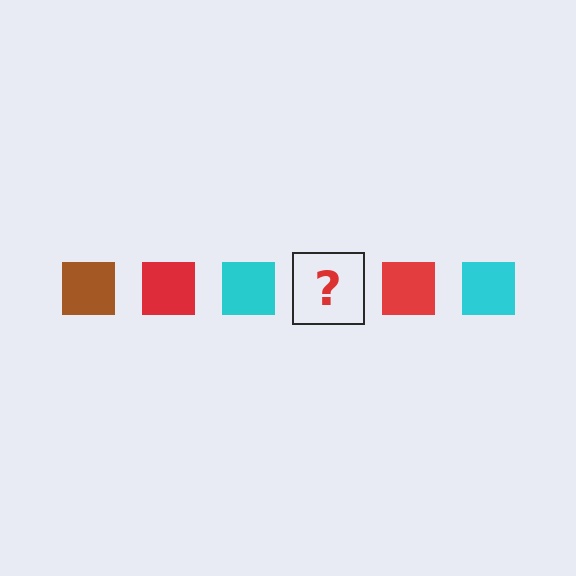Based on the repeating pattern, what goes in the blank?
The blank should be a brown square.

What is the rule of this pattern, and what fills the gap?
The rule is that the pattern cycles through brown, red, cyan squares. The gap should be filled with a brown square.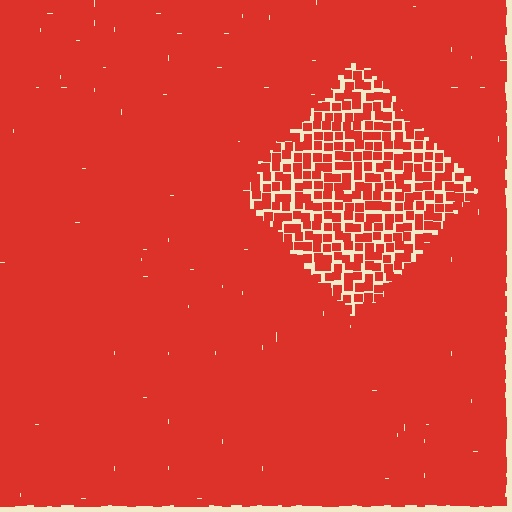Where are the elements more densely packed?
The elements are more densely packed outside the diamond boundary.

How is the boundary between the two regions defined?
The boundary is defined by a change in element density (approximately 2.2x ratio). All elements are the same color, size, and shape.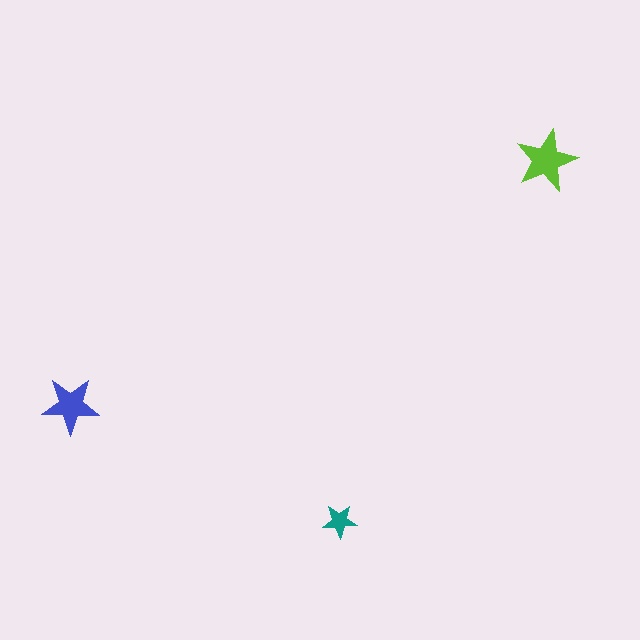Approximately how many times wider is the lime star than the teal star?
About 2 times wider.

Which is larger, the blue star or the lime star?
The lime one.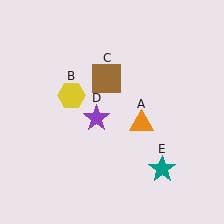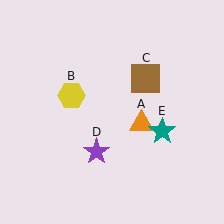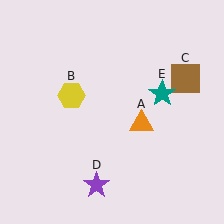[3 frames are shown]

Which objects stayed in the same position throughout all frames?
Orange triangle (object A) and yellow hexagon (object B) remained stationary.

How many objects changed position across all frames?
3 objects changed position: brown square (object C), purple star (object D), teal star (object E).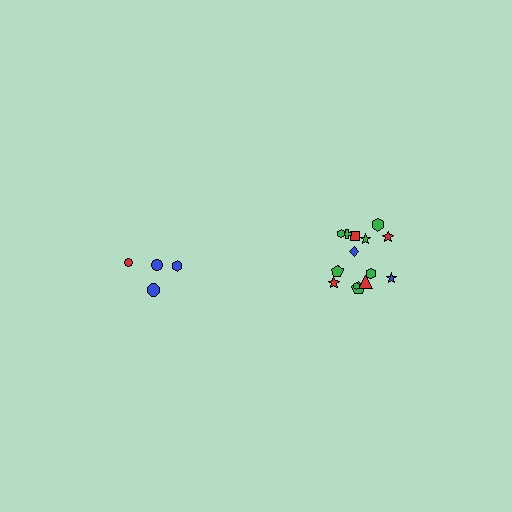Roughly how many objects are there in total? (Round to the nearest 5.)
Roughly 20 objects in total.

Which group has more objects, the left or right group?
The right group.